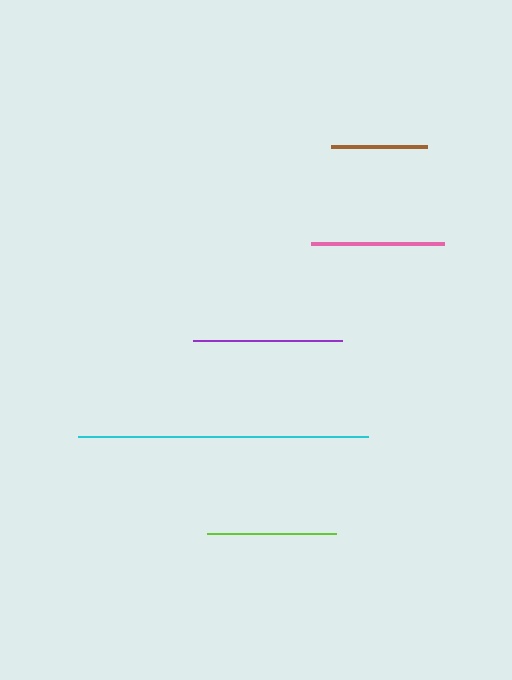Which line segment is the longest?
The cyan line is the longest at approximately 290 pixels.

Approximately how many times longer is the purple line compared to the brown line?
The purple line is approximately 1.5 times the length of the brown line.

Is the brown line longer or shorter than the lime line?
The lime line is longer than the brown line.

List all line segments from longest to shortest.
From longest to shortest: cyan, purple, pink, lime, brown.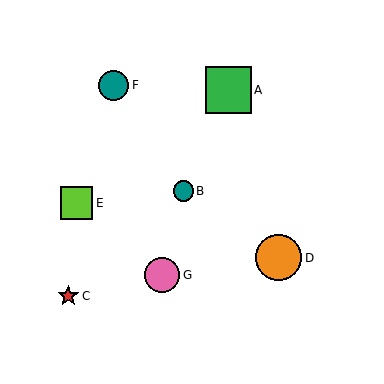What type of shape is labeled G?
Shape G is a pink circle.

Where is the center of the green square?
The center of the green square is at (228, 90).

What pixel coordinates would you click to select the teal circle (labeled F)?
Click at (113, 85) to select the teal circle F.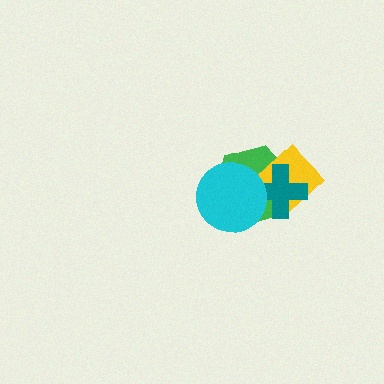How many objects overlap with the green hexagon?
3 objects overlap with the green hexagon.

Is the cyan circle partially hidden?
No, no other shape covers it.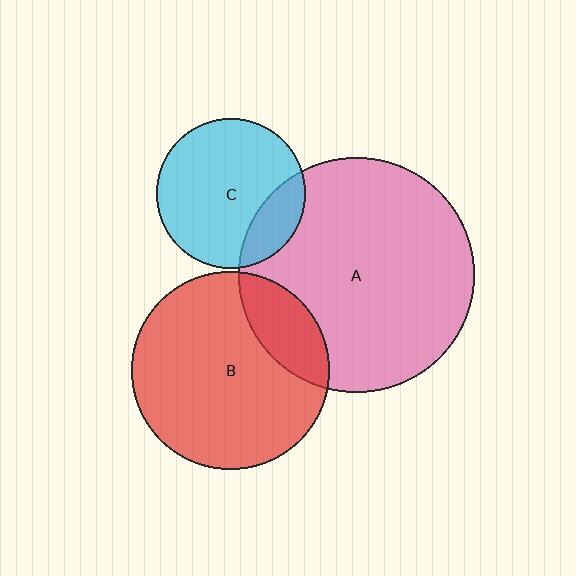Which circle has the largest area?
Circle A (pink).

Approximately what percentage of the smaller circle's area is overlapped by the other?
Approximately 20%.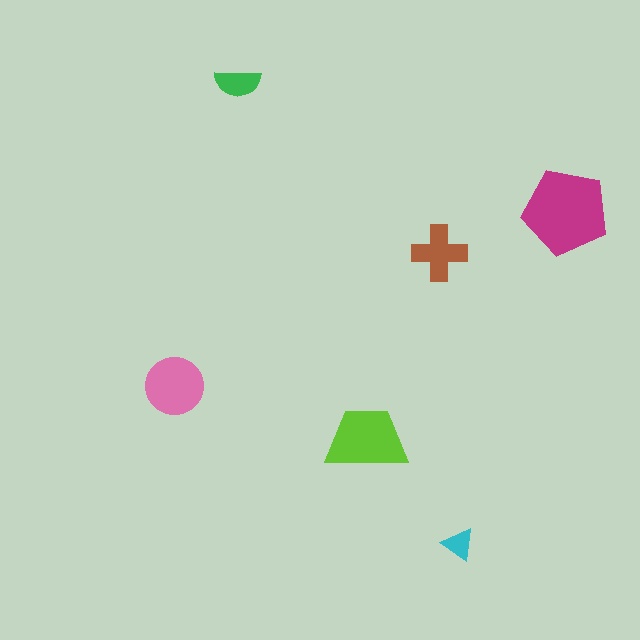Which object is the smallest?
The cyan triangle.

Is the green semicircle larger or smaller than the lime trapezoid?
Smaller.